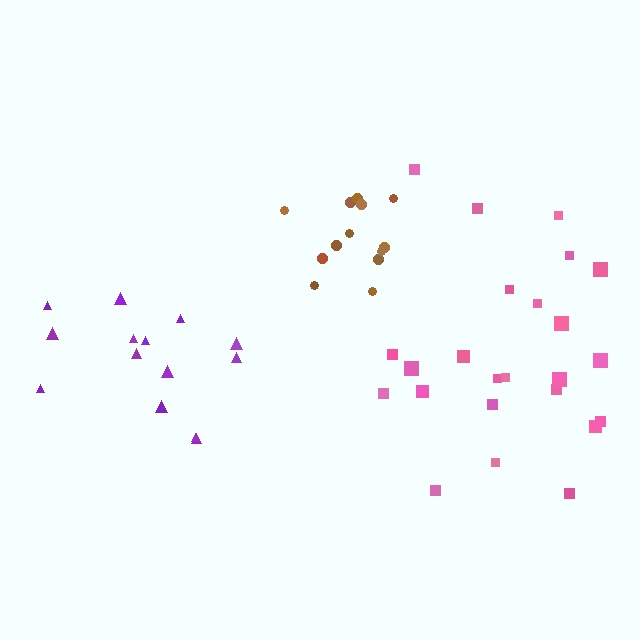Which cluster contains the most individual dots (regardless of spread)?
Pink (24).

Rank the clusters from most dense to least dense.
brown, pink, purple.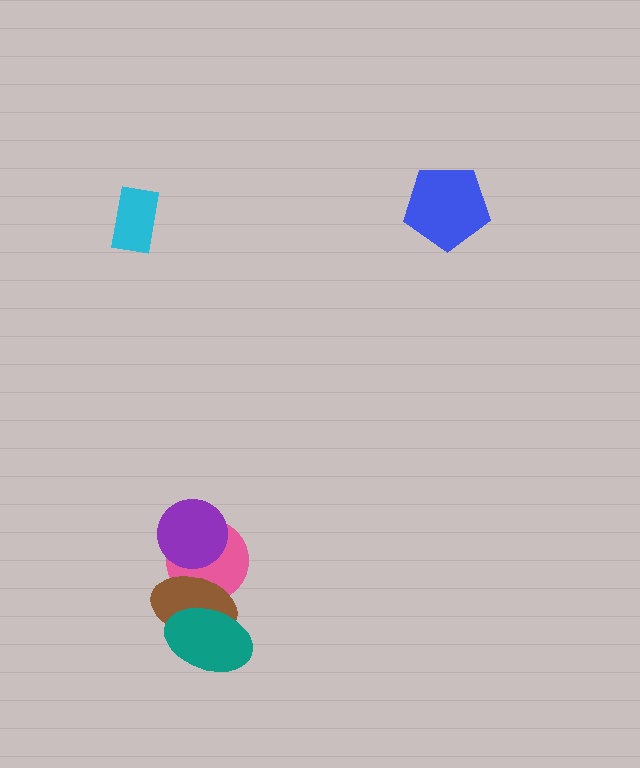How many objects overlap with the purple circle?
1 object overlaps with the purple circle.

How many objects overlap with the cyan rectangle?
0 objects overlap with the cyan rectangle.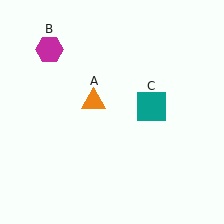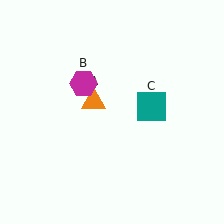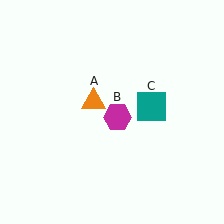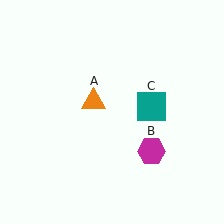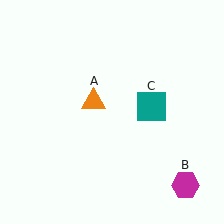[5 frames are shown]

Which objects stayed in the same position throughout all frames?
Orange triangle (object A) and teal square (object C) remained stationary.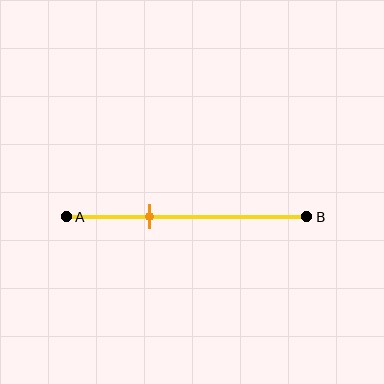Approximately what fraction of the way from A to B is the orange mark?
The orange mark is approximately 35% of the way from A to B.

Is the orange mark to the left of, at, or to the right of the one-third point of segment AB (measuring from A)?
The orange mark is approximately at the one-third point of segment AB.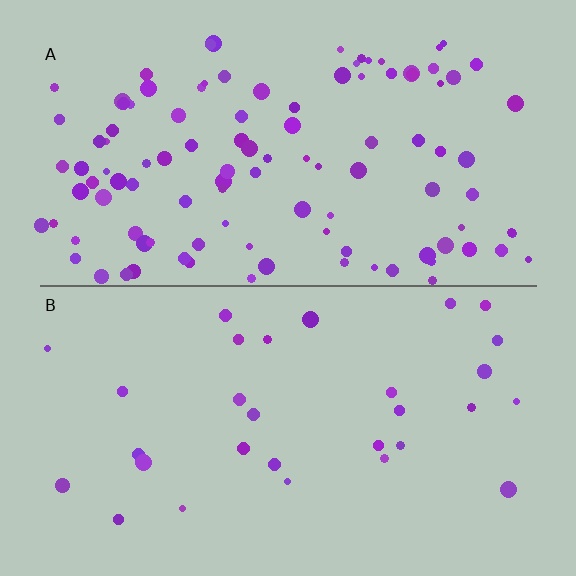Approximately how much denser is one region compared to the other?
Approximately 3.6× — region A over region B.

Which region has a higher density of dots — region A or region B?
A (the top).